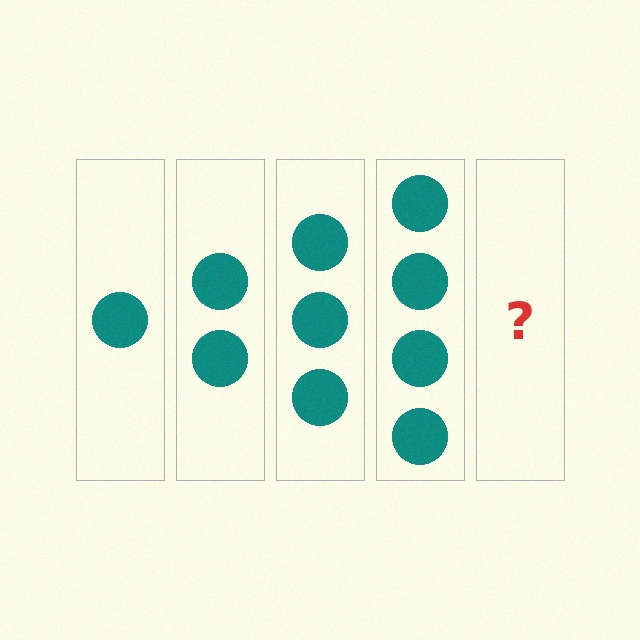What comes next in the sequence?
The next element should be 5 circles.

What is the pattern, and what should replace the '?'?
The pattern is that each step adds one more circle. The '?' should be 5 circles.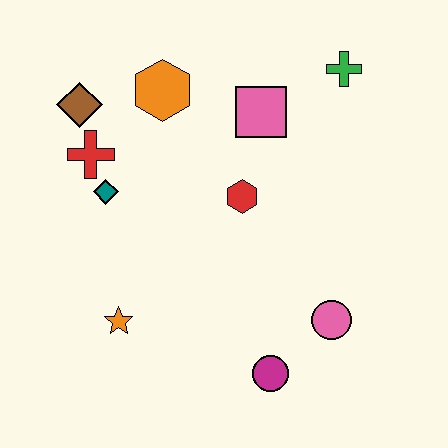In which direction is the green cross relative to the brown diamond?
The green cross is to the right of the brown diamond.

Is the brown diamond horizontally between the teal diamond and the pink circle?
No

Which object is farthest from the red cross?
The pink circle is farthest from the red cross.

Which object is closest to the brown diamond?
The red cross is closest to the brown diamond.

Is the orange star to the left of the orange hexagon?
Yes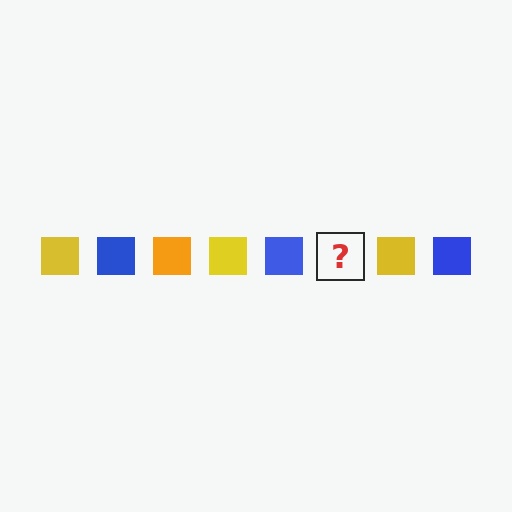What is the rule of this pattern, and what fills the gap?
The rule is that the pattern cycles through yellow, blue, orange squares. The gap should be filled with an orange square.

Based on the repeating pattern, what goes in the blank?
The blank should be an orange square.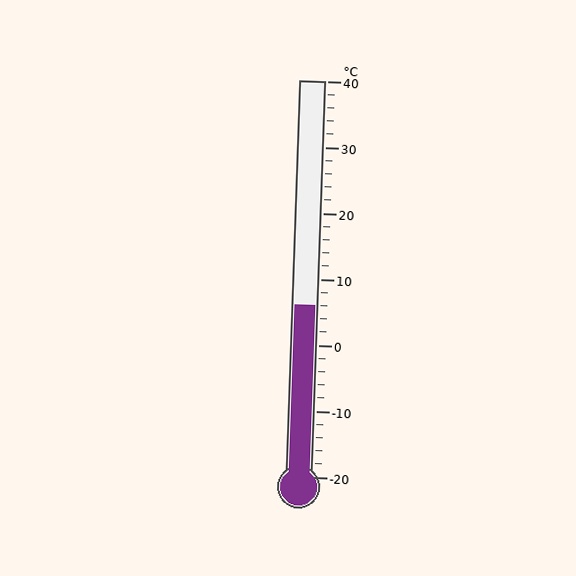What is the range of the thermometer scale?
The thermometer scale ranges from -20°C to 40°C.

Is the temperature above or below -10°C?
The temperature is above -10°C.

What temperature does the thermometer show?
The thermometer shows approximately 6°C.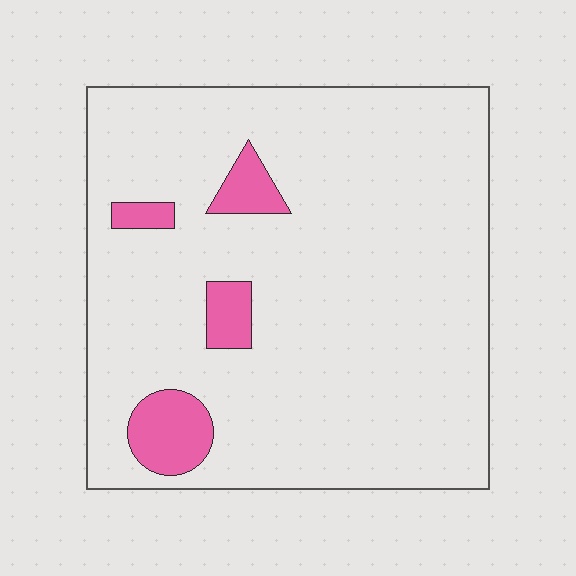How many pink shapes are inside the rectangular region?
4.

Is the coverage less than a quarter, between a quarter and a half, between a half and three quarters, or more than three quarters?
Less than a quarter.